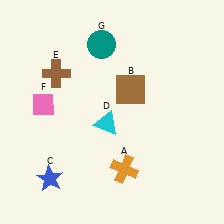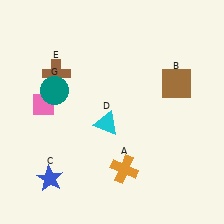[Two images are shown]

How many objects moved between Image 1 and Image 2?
2 objects moved between the two images.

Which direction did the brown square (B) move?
The brown square (B) moved right.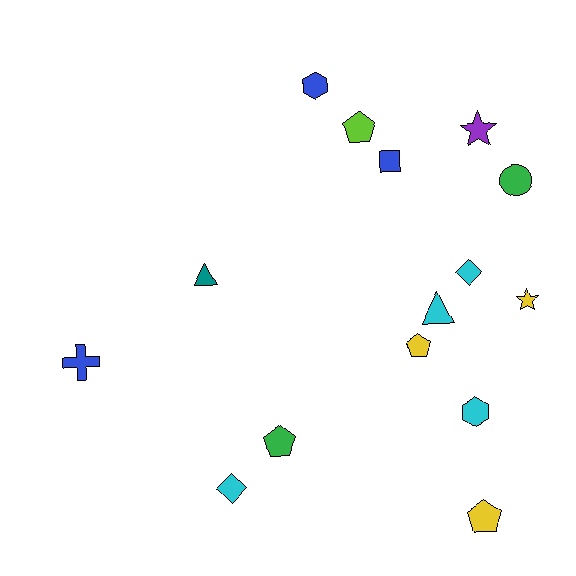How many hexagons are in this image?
There are 2 hexagons.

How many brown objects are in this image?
There are no brown objects.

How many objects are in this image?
There are 15 objects.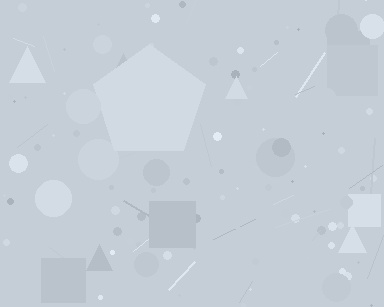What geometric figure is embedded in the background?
A pentagon is embedded in the background.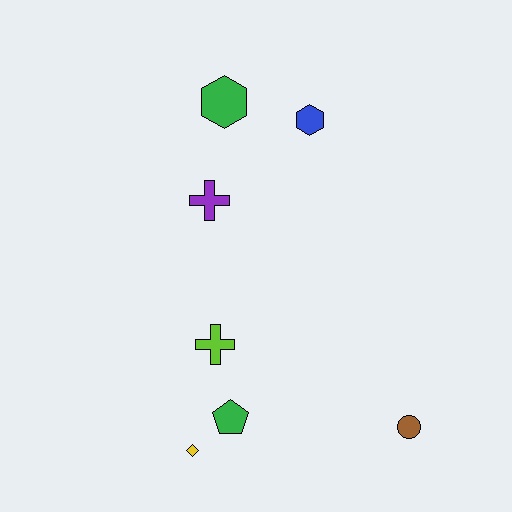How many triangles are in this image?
There are no triangles.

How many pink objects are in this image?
There are no pink objects.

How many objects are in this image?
There are 7 objects.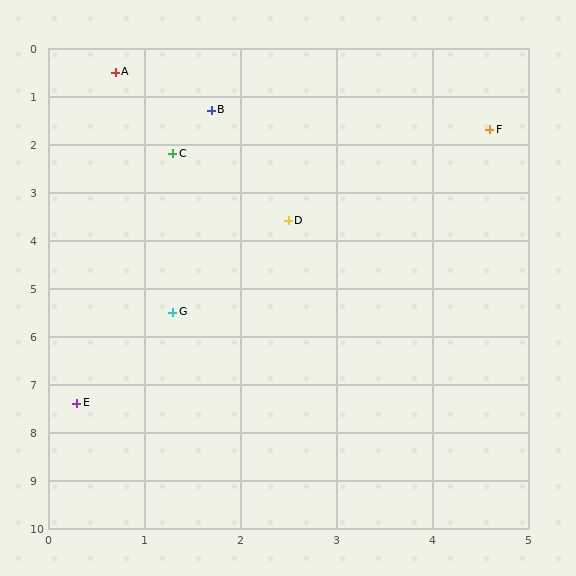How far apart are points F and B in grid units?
Points F and B are about 2.9 grid units apart.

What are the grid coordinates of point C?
Point C is at approximately (1.3, 2.2).